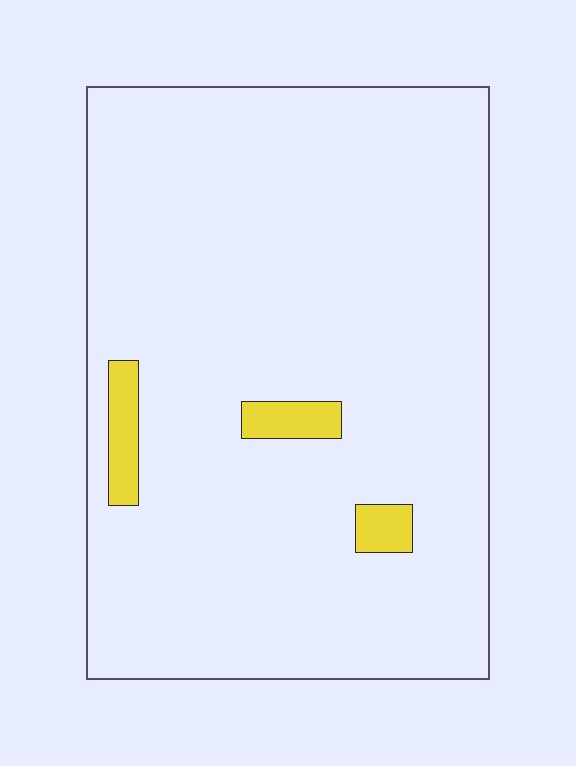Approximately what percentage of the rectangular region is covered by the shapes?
Approximately 5%.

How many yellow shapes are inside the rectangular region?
3.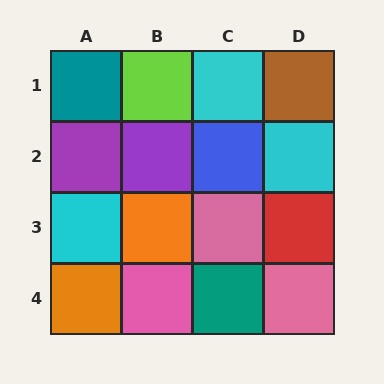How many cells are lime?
1 cell is lime.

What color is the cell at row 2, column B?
Purple.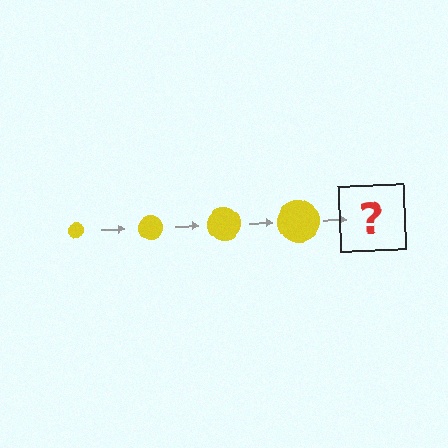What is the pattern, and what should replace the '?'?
The pattern is that the circle gets progressively larger each step. The '?' should be a yellow circle, larger than the previous one.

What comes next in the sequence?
The next element should be a yellow circle, larger than the previous one.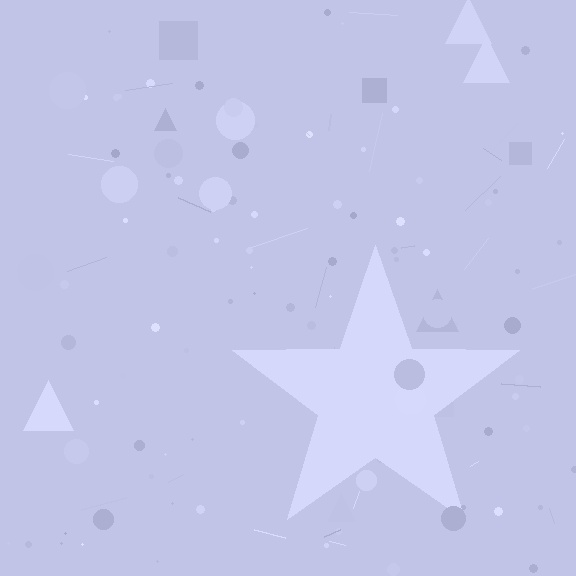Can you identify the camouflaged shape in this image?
The camouflaged shape is a star.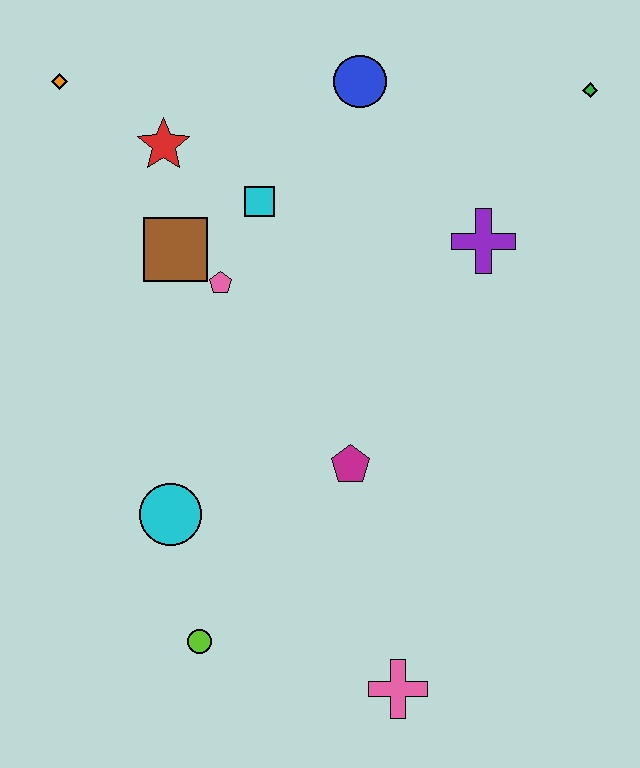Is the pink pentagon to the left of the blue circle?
Yes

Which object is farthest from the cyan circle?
The green diamond is farthest from the cyan circle.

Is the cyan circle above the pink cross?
Yes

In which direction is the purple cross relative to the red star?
The purple cross is to the right of the red star.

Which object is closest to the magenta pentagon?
The cyan circle is closest to the magenta pentagon.